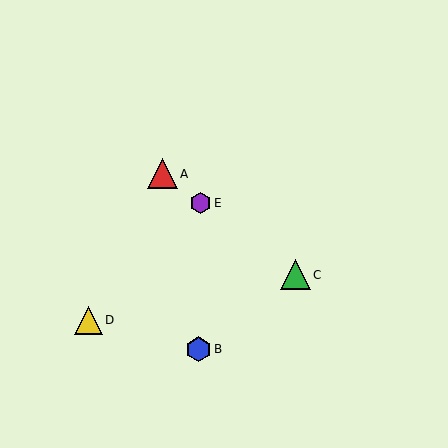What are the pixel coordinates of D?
Object D is at (88, 320).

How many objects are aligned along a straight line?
3 objects (A, C, E) are aligned along a straight line.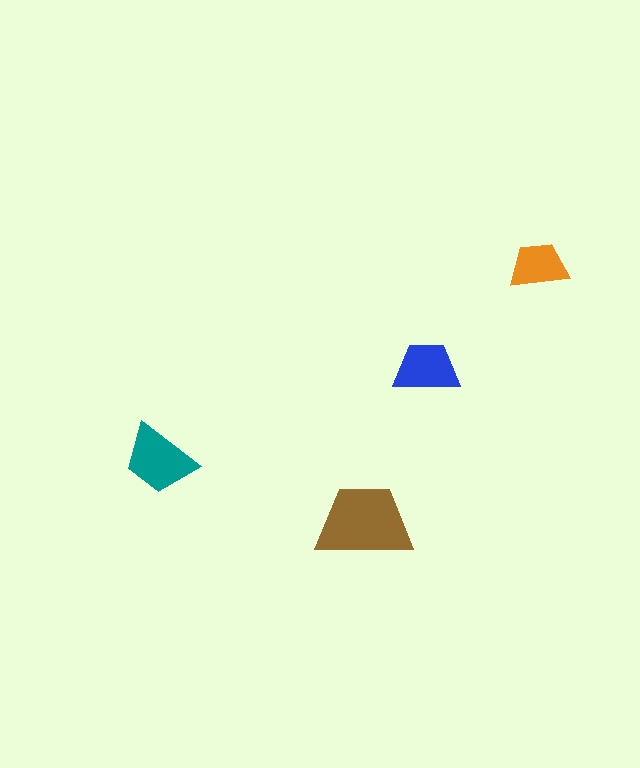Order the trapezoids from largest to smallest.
the brown one, the teal one, the blue one, the orange one.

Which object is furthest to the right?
The orange trapezoid is rightmost.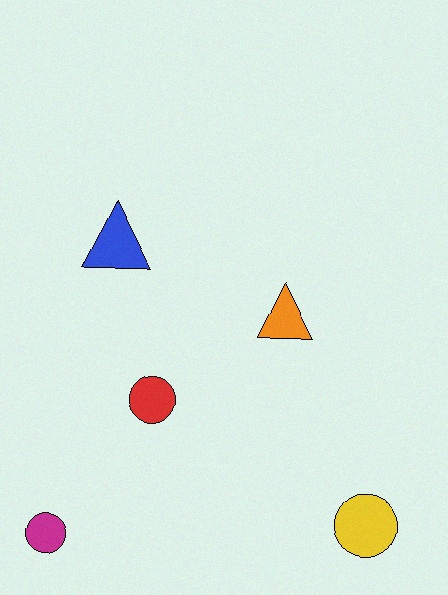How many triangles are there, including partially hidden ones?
There are 2 triangles.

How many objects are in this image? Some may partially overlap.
There are 5 objects.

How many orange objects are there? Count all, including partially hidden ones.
There is 1 orange object.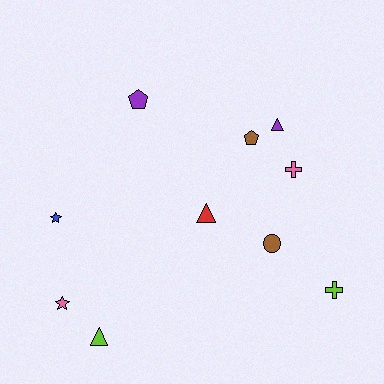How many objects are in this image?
There are 10 objects.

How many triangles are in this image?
There are 3 triangles.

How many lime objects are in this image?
There are 2 lime objects.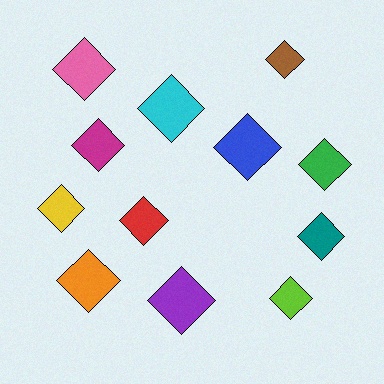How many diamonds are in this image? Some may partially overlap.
There are 12 diamonds.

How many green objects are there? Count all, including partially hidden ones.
There is 1 green object.